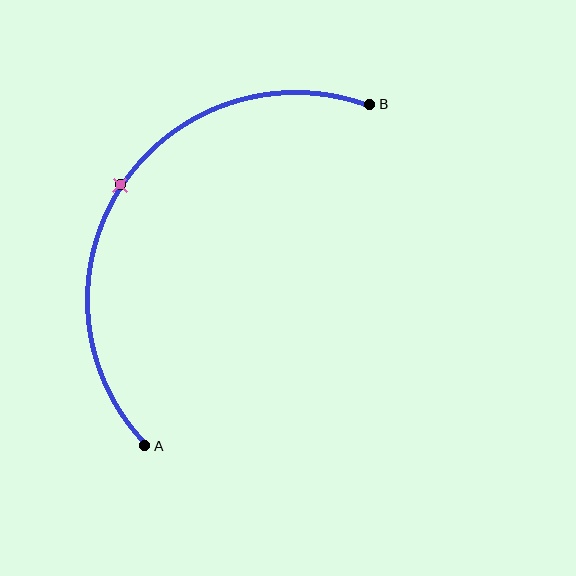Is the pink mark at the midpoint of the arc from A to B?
Yes. The pink mark lies on the arc at equal arc-length from both A and B — it is the arc midpoint.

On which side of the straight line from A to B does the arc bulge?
The arc bulges to the left of the straight line connecting A and B.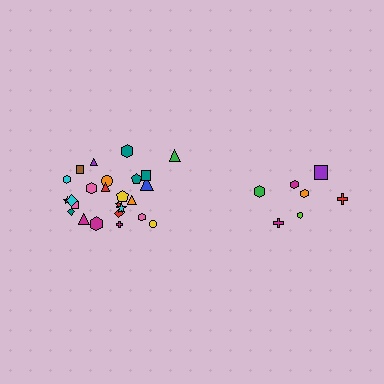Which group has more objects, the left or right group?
The left group.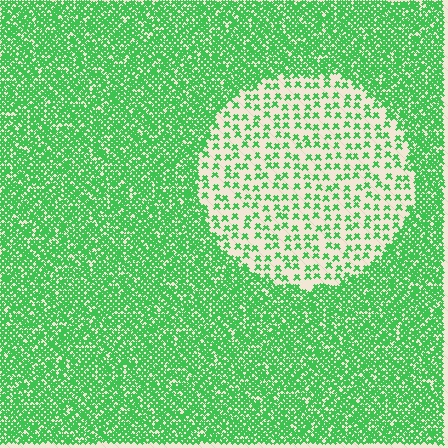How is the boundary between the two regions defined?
The boundary is defined by a change in element density (approximately 3.1x ratio). All elements are the same color, size, and shape.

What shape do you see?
I see a circle.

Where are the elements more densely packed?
The elements are more densely packed outside the circle boundary.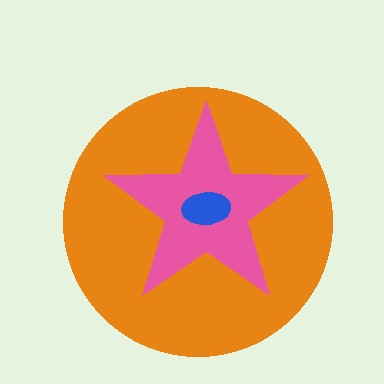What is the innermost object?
The blue ellipse.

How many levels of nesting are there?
3.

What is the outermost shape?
The orange circle.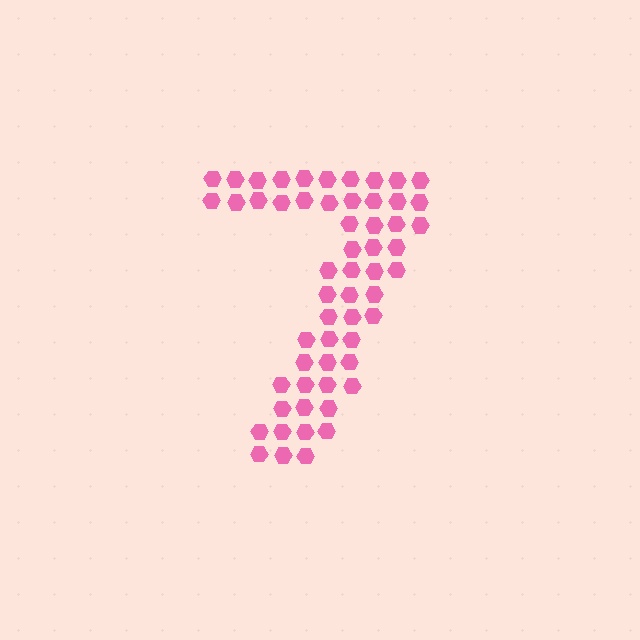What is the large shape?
The large shape is the digit 7.